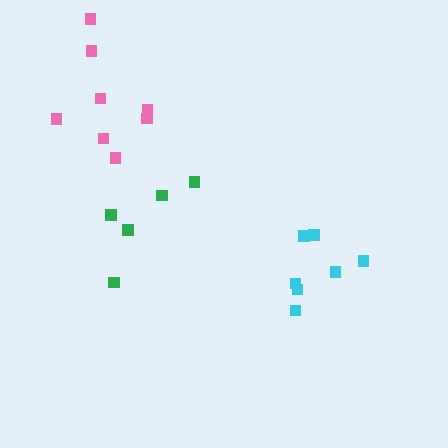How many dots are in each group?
Group 1: 8 dots, Group 2: 7 dots, Group 3: 5 dots (20 total).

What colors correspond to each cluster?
The clusters are colored: pink, cyan, green.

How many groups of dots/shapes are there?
There are 3 groups.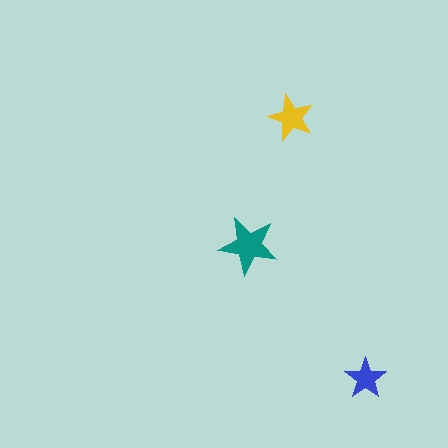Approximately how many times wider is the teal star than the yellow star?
About 1.5 times wider.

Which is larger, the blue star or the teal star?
The teal one.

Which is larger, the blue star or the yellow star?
The yellow one.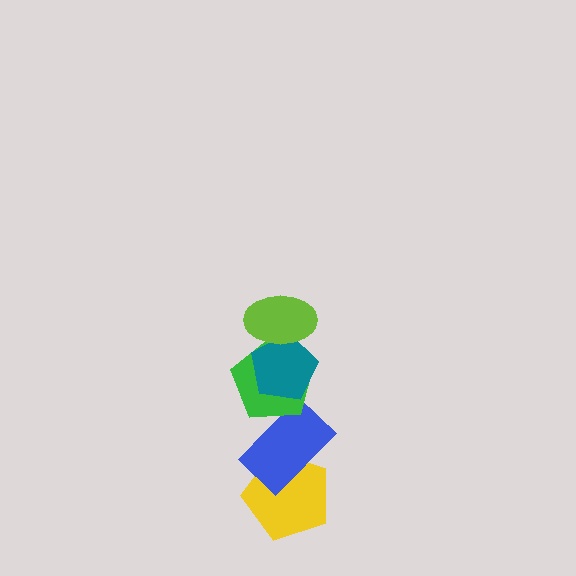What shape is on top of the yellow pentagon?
The blue rectangle is on top of the yellow pentagon.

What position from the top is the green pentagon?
The green pentagon is 3rd from the top.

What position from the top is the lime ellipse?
The lime ellipse is 1st from the top.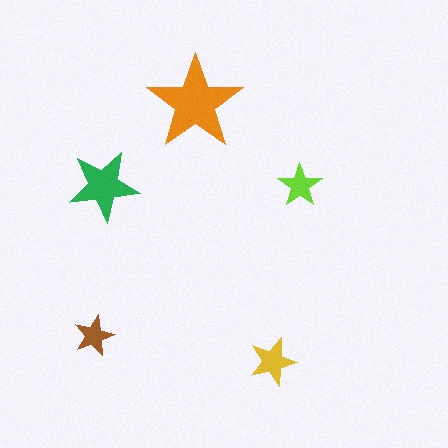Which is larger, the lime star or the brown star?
The lime one.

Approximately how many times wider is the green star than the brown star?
About 1.5 times wider.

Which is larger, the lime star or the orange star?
The orange one.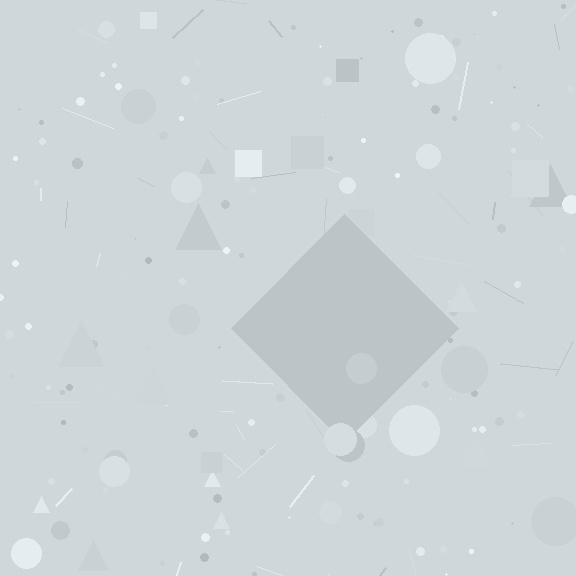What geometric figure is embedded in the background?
A diamond is embedded in the background.